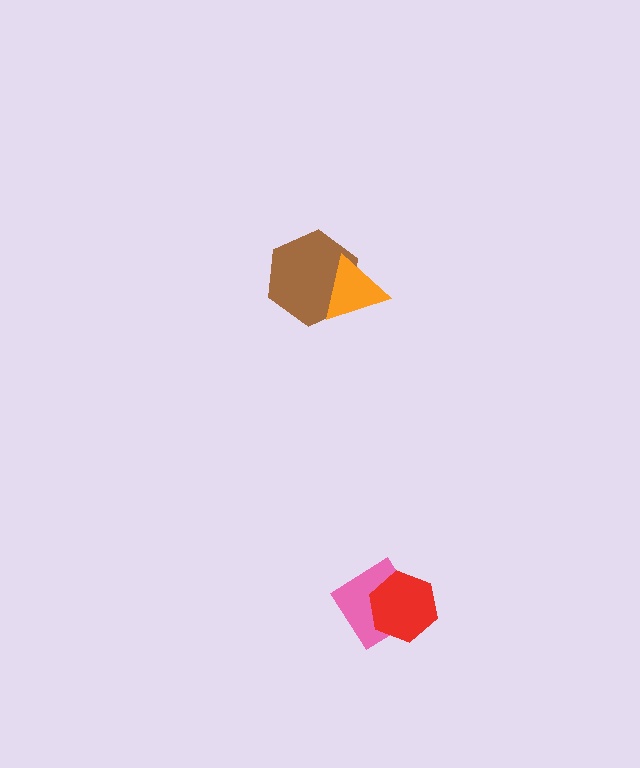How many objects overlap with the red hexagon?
1 object overlaps with the red hexagon.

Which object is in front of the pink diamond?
The red hexagon is in front of the pink diamond.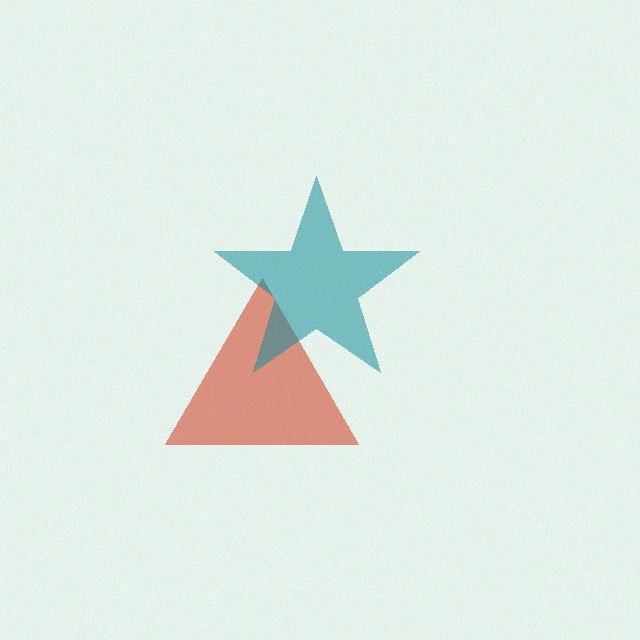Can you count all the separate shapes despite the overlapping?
Yes, there are 2 separate shapes.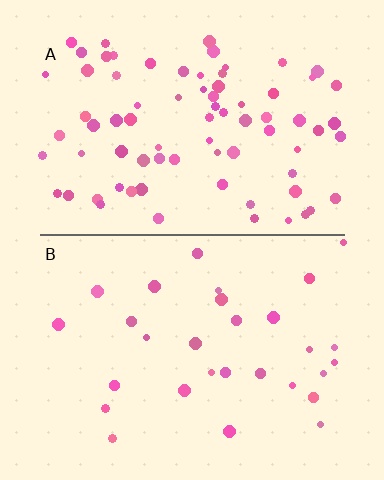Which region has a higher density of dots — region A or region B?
A (the top).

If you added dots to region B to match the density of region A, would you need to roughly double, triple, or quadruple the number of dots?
Approximately triple.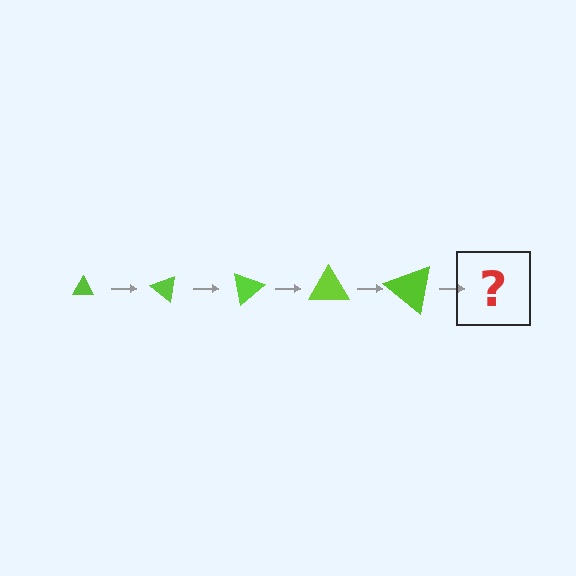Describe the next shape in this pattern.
It should be a triangle, larger than the previous one and rotated 200 degrees from the start.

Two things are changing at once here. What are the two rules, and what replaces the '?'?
The two rules are that the triangle grows larger each step and it rotates 40 degrees each step. The '?' should be a triangle, larger than the previous one and rotated 200 degrees from the start.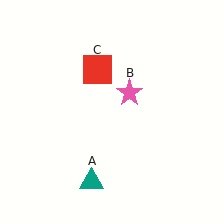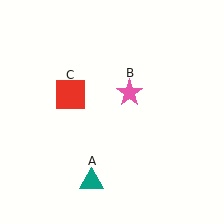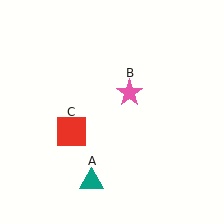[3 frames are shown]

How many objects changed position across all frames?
1 object changed position: red square (object C).